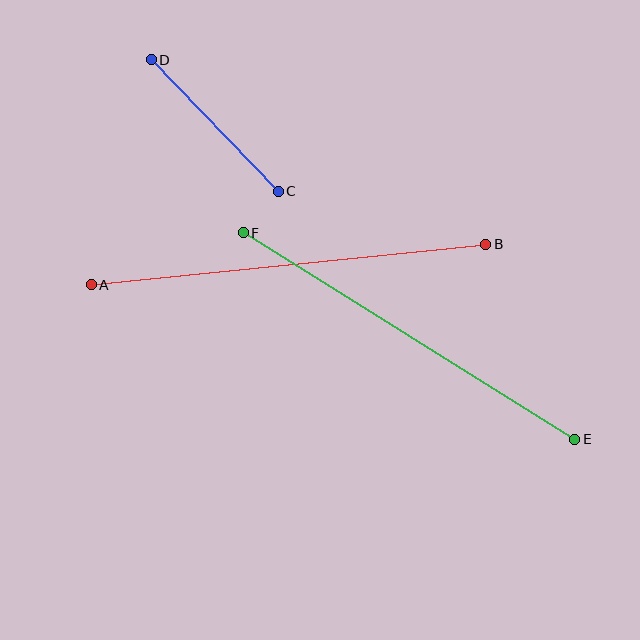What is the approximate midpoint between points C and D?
The midpoint is at approximately (215, 126) pixels.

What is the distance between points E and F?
The distance is approximately 391 pixels.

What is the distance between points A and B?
The distance is approximately 397 pixels.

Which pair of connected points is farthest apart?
Points A and B are farthest apart.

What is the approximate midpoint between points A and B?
The midpoint is at approximately (288, 264) pixels.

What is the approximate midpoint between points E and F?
The midpoint is at approximately (409, 336) pixels.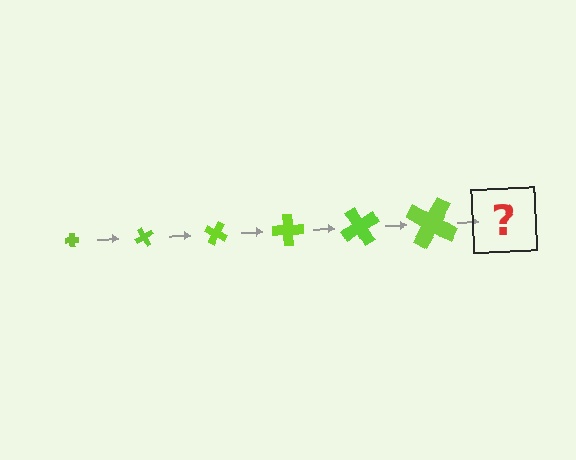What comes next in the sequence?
The next element should be a cross, larger than the previous one and rotated 360 degrees from the start.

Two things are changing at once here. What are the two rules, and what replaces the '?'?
The two rules are that the cross grows larger each step and it rotates 60 degrees each step. The '?' should be a cross, larger than the previous one and rotated 360 degrees from the start.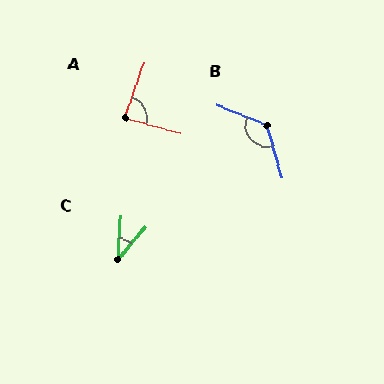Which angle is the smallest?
C, at approximately 38 degrees.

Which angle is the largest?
B, at approximately 128 degrees.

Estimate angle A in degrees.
Approximately 86 degrees.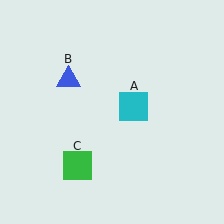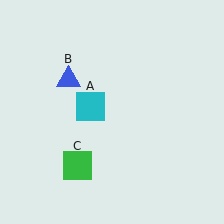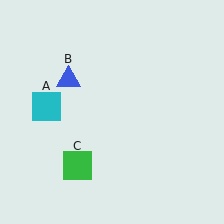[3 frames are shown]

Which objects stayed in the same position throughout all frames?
Blue triangle (object B) and green square (object C) remained stationary.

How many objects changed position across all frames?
1 object changed position: cyan square (object A).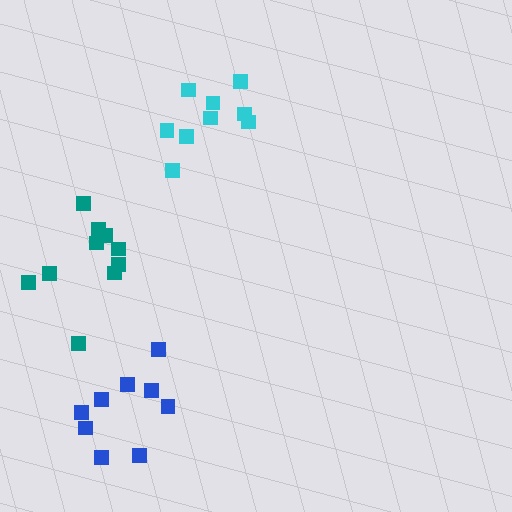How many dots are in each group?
Group 1: 9 dots, Group 2: 9 dots, Group 3: 10 dots (28 total).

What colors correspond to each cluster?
The clusters are colored: blue, cyan, teal.